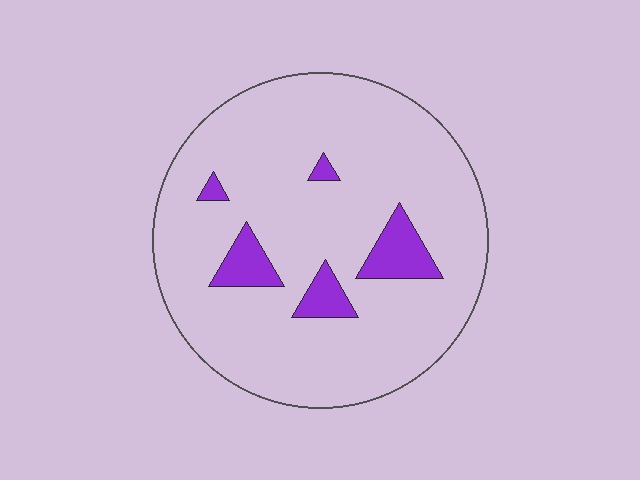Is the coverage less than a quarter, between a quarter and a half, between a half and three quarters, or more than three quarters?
Less than a quarter.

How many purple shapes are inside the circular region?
5.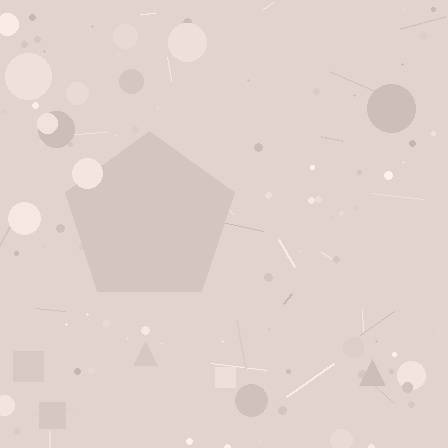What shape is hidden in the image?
A pentagon is hidden in the image.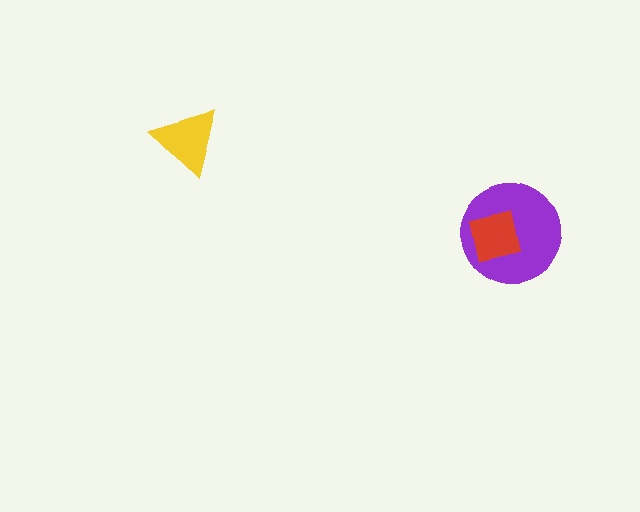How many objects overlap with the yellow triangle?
0 objects overlap with the yellow triangle.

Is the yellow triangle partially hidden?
No, no other shape covers it.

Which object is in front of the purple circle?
The red square is in front of the purple circle.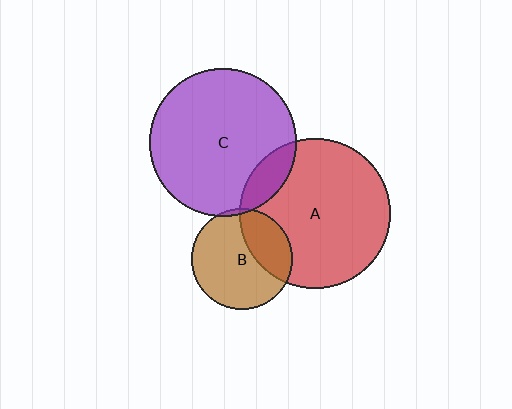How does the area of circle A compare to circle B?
Approximately 2.2 times.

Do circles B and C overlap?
Yes.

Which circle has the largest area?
Circle A (red).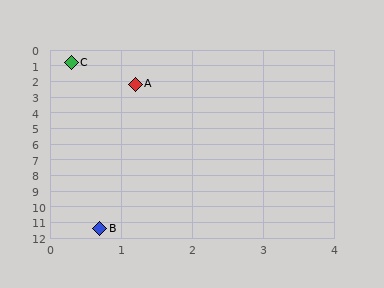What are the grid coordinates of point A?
Point A is at approximately (1.2, 2.2).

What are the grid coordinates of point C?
Point C is at approximately (0.3, 0.8).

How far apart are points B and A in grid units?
Points B and A are about 9.2 grid units apart.